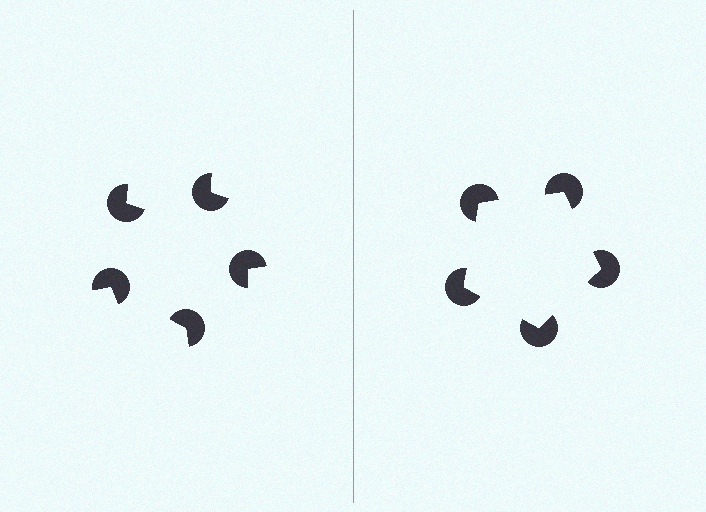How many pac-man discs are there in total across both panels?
10 — 5 on each side.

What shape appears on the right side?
An illusory pentagon.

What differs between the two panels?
The pac-man discs are positioned identically on both sides; only the wedge orientations differ. On the right they align to a pentagon; on the left they are misaligned.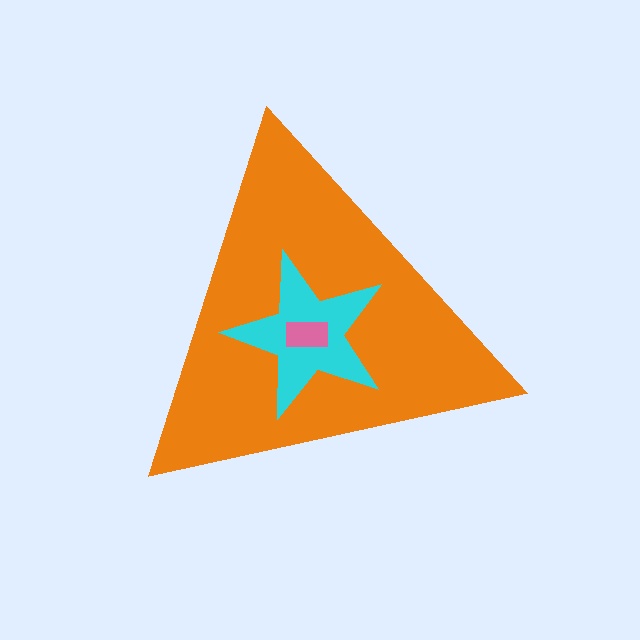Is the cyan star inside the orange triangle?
Yes.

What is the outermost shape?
The orange triangle.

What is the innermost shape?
The pink rectangle.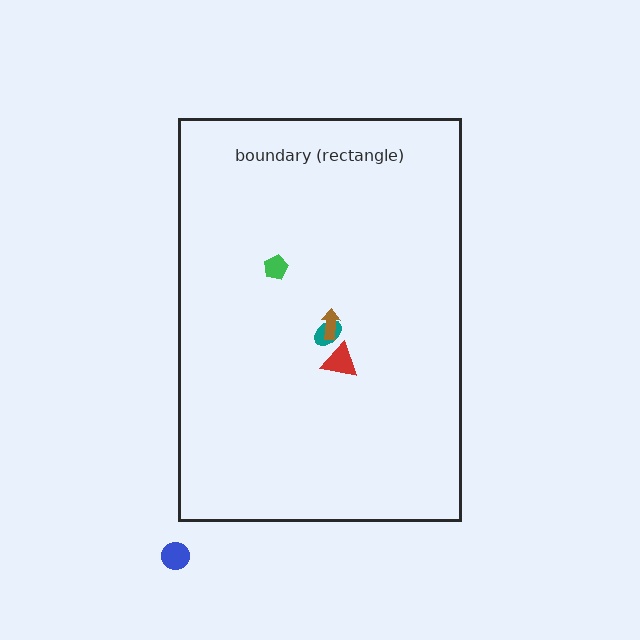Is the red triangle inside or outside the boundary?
Inside.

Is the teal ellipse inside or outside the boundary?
Inside.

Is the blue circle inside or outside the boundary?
Outside.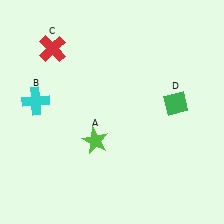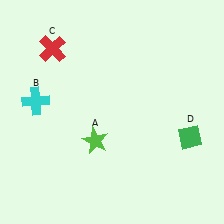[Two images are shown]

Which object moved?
The green diamond (D) moved down.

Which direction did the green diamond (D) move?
The green diamond (D) moved down.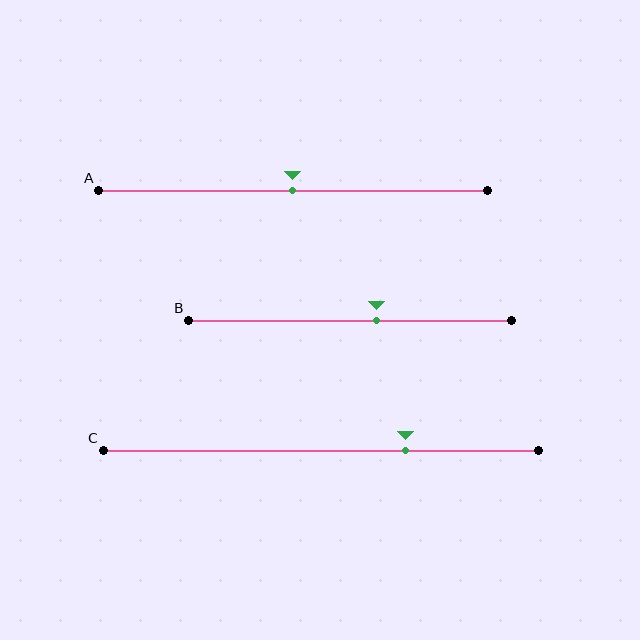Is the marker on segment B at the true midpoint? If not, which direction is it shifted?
No, the marker on segment B is shifted to the right by about 8% of the segment length.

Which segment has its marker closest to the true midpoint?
Segment A has its marker closest to the true midpoint.